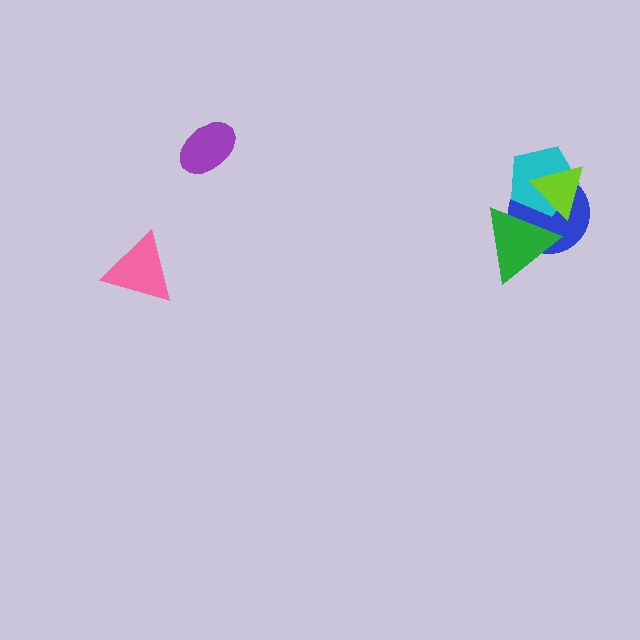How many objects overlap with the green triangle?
3 objects overlap with the green triangle.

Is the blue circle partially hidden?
Yes, it is partially covered by another shape.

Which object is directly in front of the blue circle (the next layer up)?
The cyan pentagon is directly in front of the blue circle.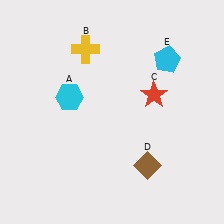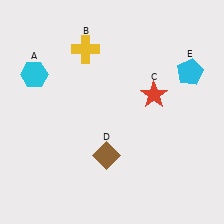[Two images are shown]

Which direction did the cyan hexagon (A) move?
The cyan hexagon (A) moved left.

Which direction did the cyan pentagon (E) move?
The cyan pentagon (E) moved right.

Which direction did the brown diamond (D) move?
The brown diamond (D) moved left.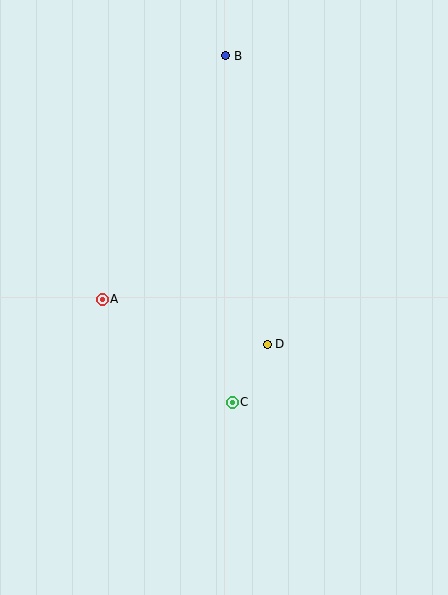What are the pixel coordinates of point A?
Point A is at (102, 299).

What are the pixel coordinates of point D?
Point D is at (267, 344).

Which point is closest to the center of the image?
Point D at (267, 344) is closest to the center.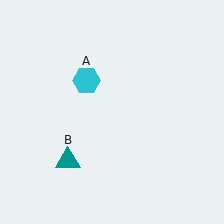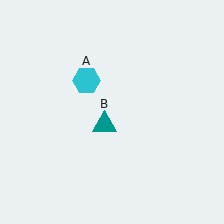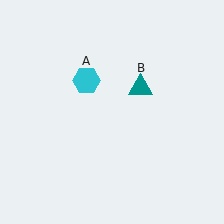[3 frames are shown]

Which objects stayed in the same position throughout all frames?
Cyan hexagon (object A) remained stationary.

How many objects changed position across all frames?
1 object changed position: teal triangle (object B).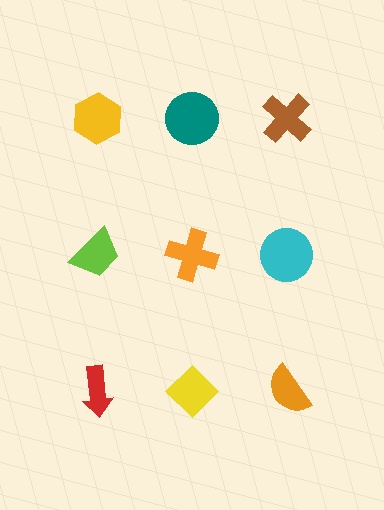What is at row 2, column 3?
A cyan circle.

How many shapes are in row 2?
3 shapes.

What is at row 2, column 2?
An orange cross.